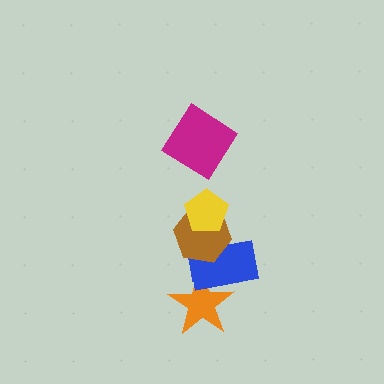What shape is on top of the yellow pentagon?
The magenta diamond is on top of the yellow pentagon.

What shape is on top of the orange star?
The blue rectangle is on top of the orange star.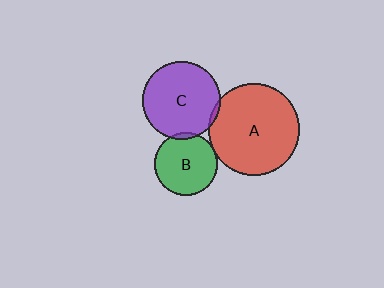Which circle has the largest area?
Circle A (red).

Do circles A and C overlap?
Yes.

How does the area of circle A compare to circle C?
Approximately 1.4 times.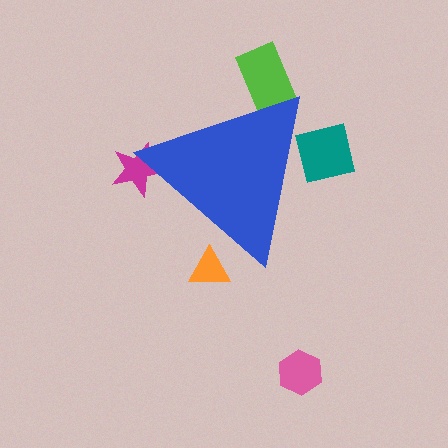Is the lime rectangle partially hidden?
Yes, the lime rectangle is partially hidden behind the blue triangle.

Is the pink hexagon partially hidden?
No, the pink hexagon is fully visible.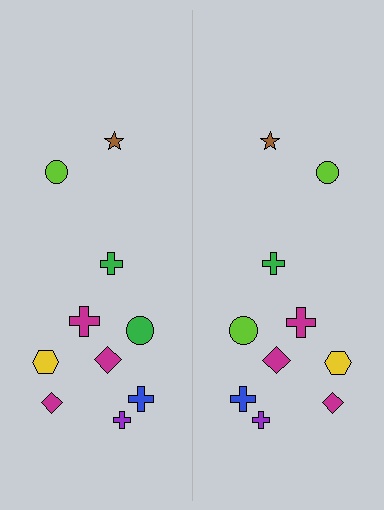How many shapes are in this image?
There are 20 shapes in this image.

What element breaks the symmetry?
The lime circle on the right side breaks the symmetry — its mirror counterpart is green.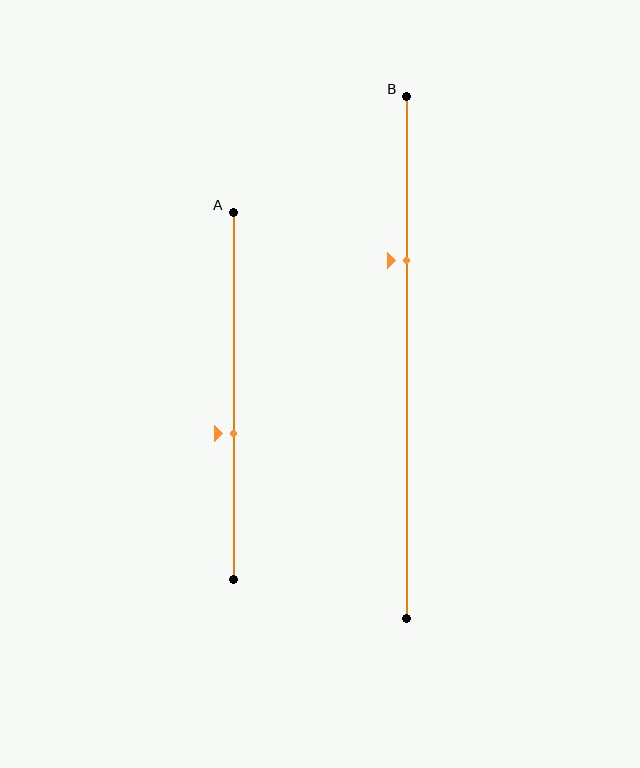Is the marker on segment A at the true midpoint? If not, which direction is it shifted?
No, the marker on segment A is shifted downward by about 10% of the segment length.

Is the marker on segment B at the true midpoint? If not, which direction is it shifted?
No, the marker on segment B is shifted upward by about 19% of the segment length.